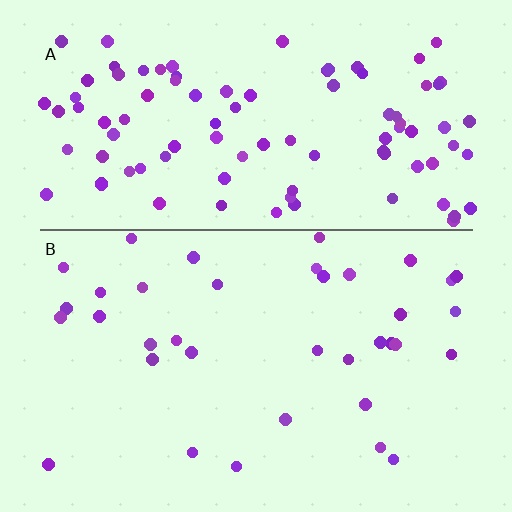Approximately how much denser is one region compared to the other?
Approximately 2.7× — region A over region B.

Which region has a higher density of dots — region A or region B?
A (the top).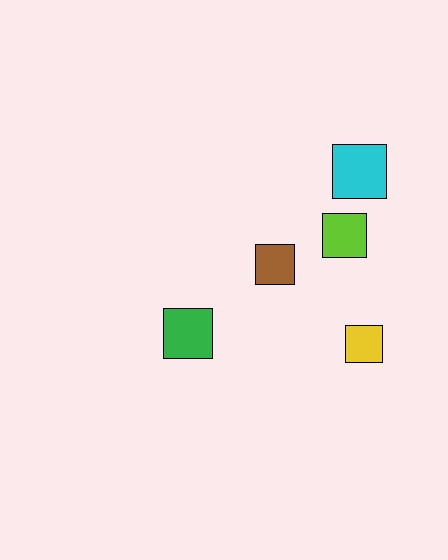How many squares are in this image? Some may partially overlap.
There are 5 squares.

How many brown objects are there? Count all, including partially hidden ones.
There is 1 brown object.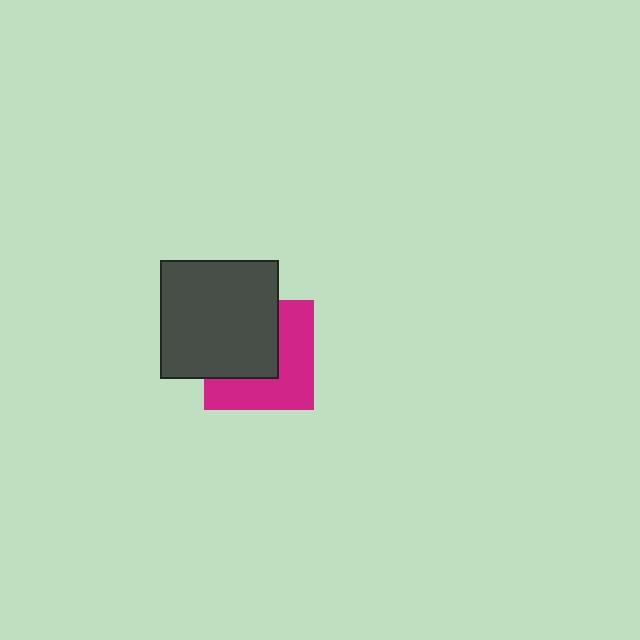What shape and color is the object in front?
The object in front is a dark gray square.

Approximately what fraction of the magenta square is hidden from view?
Roughly 50% of the magenta square is hidden behind the dark gray square.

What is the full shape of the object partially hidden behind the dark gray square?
The partially hidden object is a magenta square.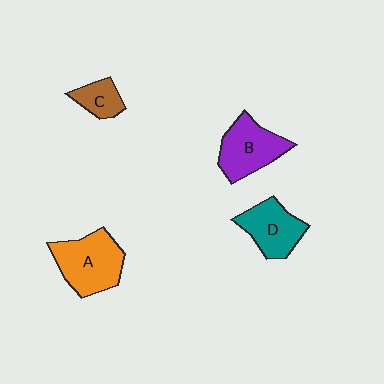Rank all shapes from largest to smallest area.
From largest to smallest: A (orange), B (purple), D (teal), C (brown).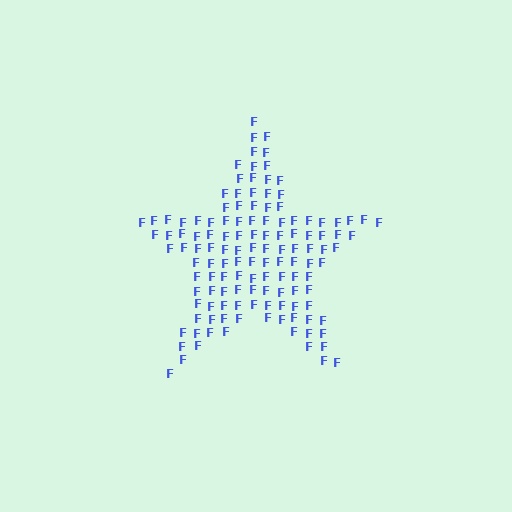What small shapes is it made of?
It is made of small letter F's.